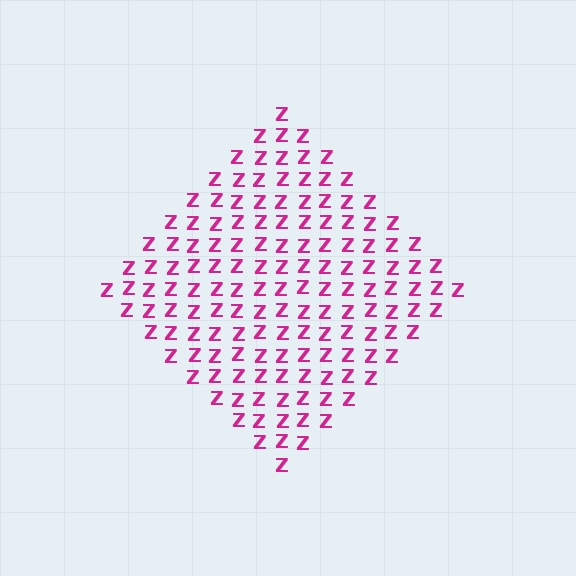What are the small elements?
The small elements are letter Z's.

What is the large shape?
The large shape is a diamond.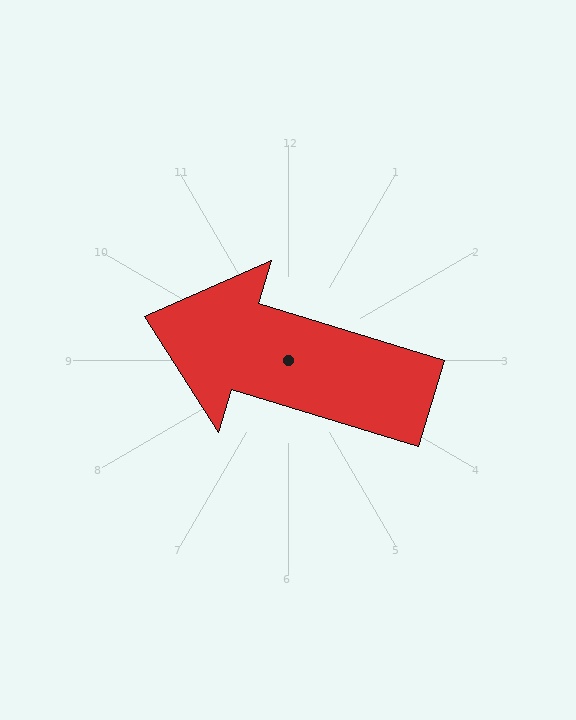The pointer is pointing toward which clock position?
Roughly 10 o'clock.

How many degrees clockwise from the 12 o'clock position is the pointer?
Approximately 287 degrees.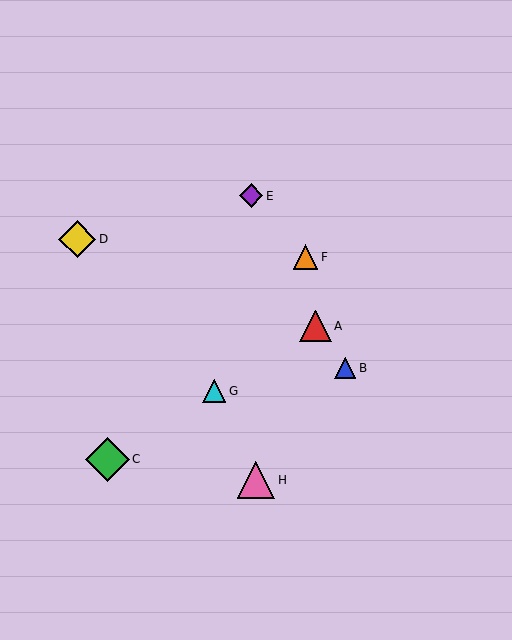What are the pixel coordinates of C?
Object C is at (108, 459).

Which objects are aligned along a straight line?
Objects A, C, G are aligned along a straight line.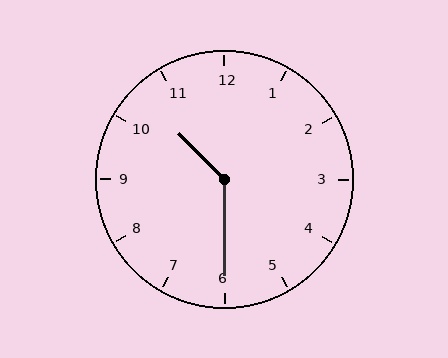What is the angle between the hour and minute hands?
Approximately 135 degrees.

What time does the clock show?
10:30.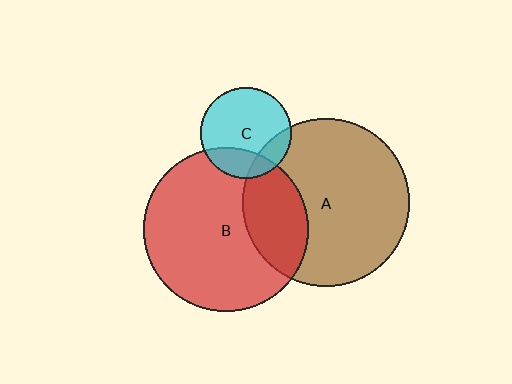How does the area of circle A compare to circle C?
Approximately 3.4 times.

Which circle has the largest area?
Circle A (brown).